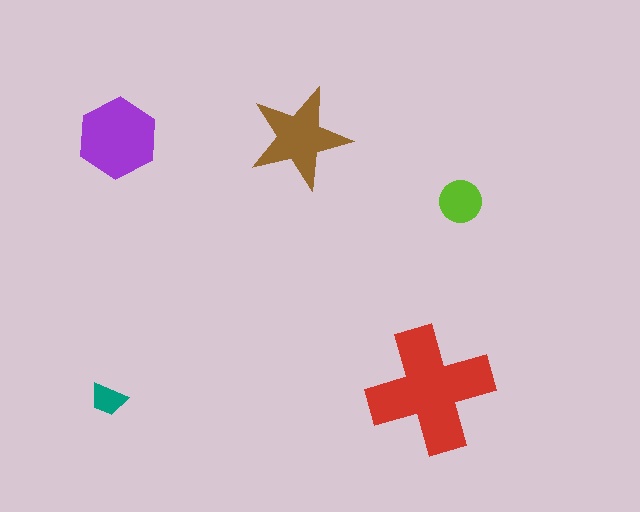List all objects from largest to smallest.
The red cross, the purple hexagon, the brown star, the lime circle, the teal trapezoid.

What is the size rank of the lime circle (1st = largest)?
4th.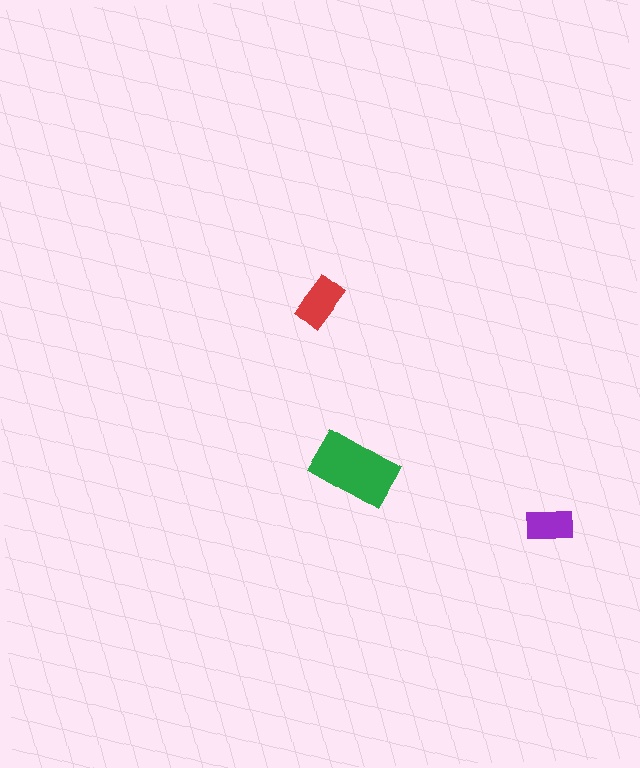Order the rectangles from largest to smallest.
the green one, the red one, the purple one.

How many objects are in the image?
There are 3 objects in the image.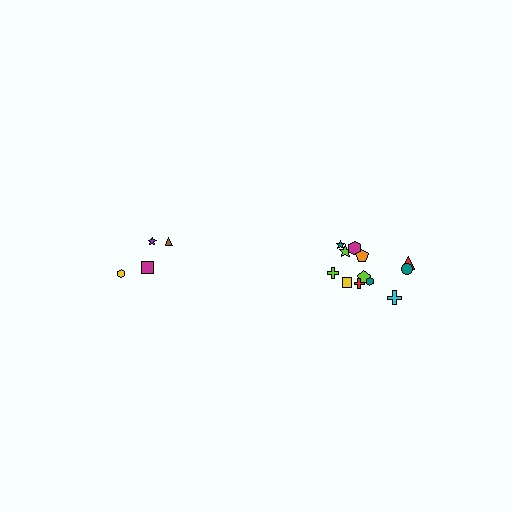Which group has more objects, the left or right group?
The right group.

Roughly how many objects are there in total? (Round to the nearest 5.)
Roughly 15 objects in total.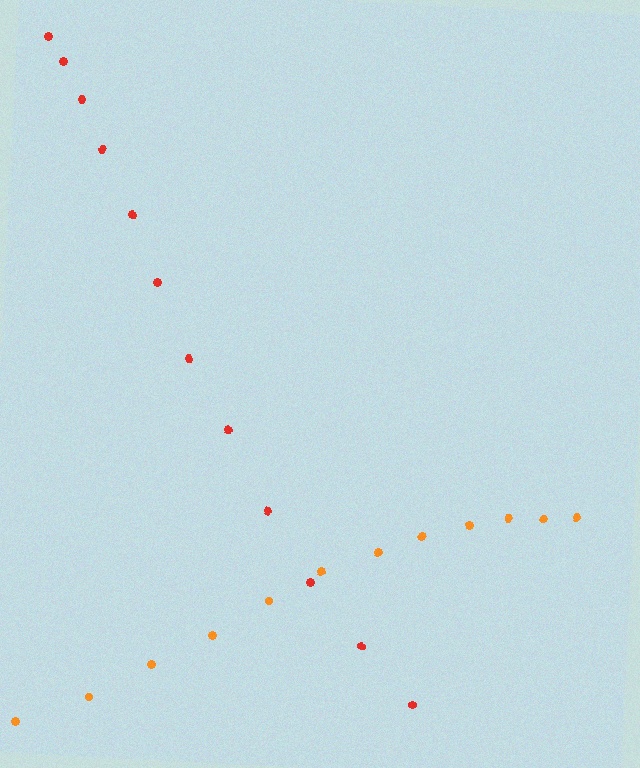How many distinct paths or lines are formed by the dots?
There are 2 distinct paths.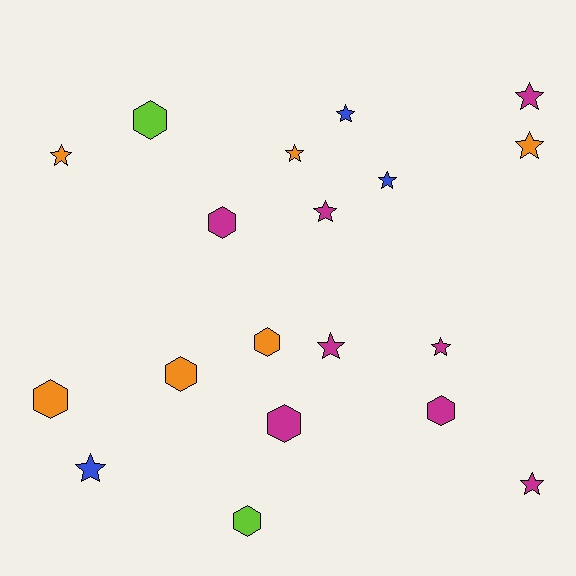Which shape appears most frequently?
Star, with 11 objects.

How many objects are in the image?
There are 19 objects.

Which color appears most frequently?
Magenta, with 8 objects.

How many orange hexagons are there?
There are 3 orange hexagons.